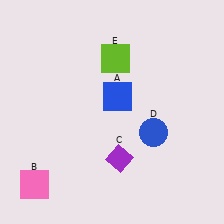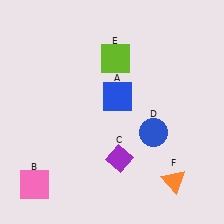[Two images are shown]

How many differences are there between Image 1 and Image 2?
There is 1 difference between the two images.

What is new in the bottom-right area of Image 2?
An orange triangle (F) was added in the bottom-right area of Image 2.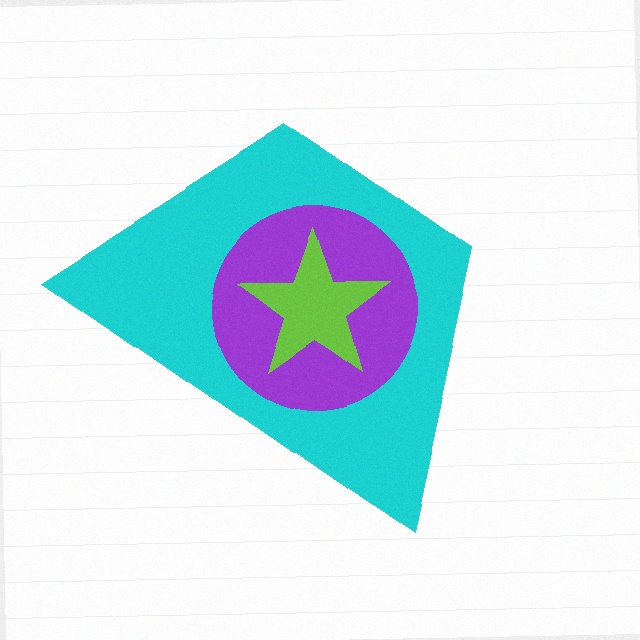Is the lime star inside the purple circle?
Yes.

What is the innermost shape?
The lime star.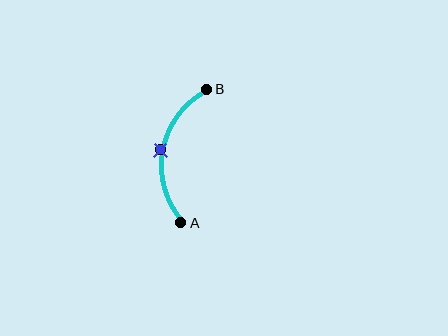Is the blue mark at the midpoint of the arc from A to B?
Yes. The blue mark lies on the arc at equal arc-length from both A and B — it is the arc midpoint.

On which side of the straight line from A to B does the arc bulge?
The arc bulges to the left of the straight line connecting A and B.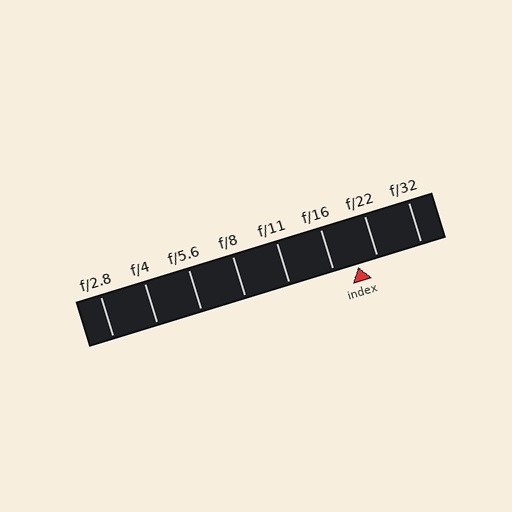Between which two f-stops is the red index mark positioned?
The index mark is between f/16 and f/22.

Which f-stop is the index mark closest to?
The index mark is closest to f/22.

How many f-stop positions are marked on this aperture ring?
There are 8 f-stop positions marked.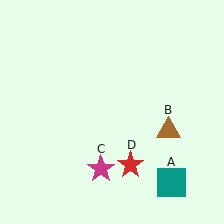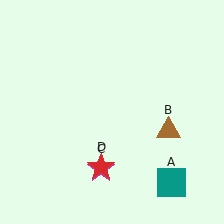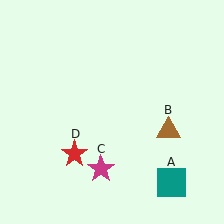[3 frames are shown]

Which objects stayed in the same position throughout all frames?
Teal square (object A) and brown triangle (object B) and magenta star (object C) remained stationary.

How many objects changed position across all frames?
1 object changed position: red star (object D).